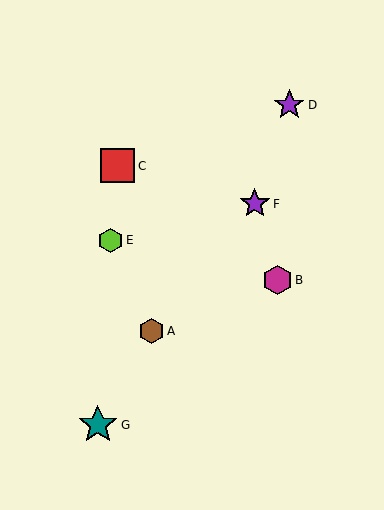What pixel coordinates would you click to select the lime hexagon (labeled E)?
Click at (110, 240) to select the lime hexagon E.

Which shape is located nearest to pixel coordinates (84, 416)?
The teal star (labeled G) at (98, 425) is nearest to that location.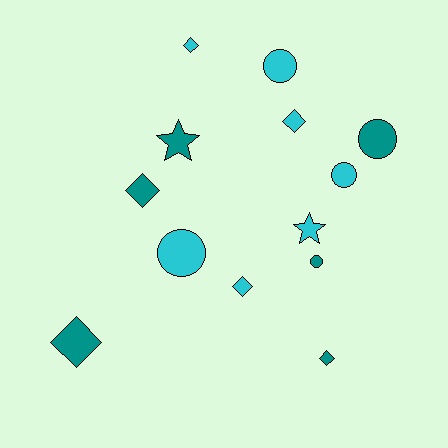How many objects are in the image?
There are 13 objects.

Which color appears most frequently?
Cyan, with 7 objects.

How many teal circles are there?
There are 2 teal circles.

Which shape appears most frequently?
Diamond, with 6 objects.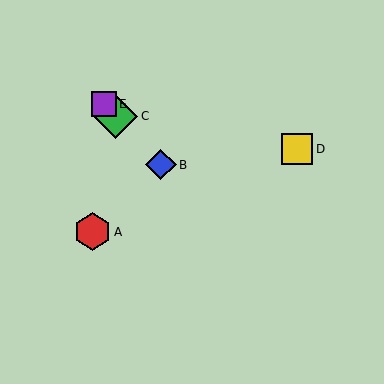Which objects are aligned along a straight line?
Objects B, C, E are aligned along a straight line.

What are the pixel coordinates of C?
Object C is at (116, 116).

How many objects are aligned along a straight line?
3 objects (B, C, E) are aligned along a straight line.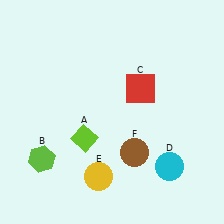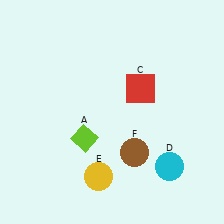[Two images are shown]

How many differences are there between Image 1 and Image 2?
There is 1 difference between the two images.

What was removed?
The lime hexagon (B) was removed in Image 2.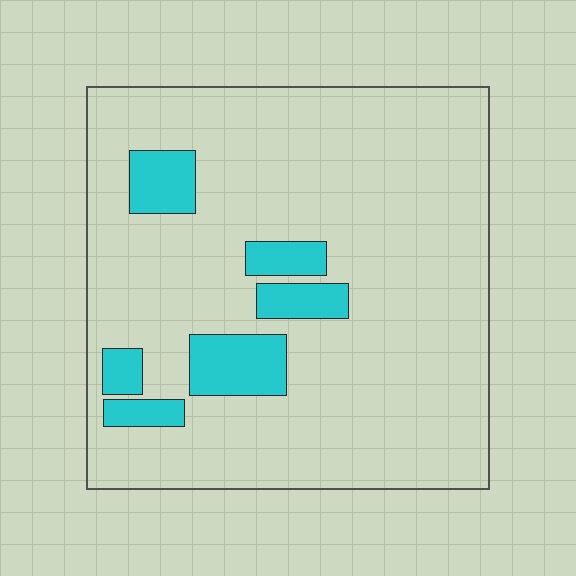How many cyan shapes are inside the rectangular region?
6.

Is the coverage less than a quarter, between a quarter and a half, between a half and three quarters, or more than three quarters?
Less than a quarter.